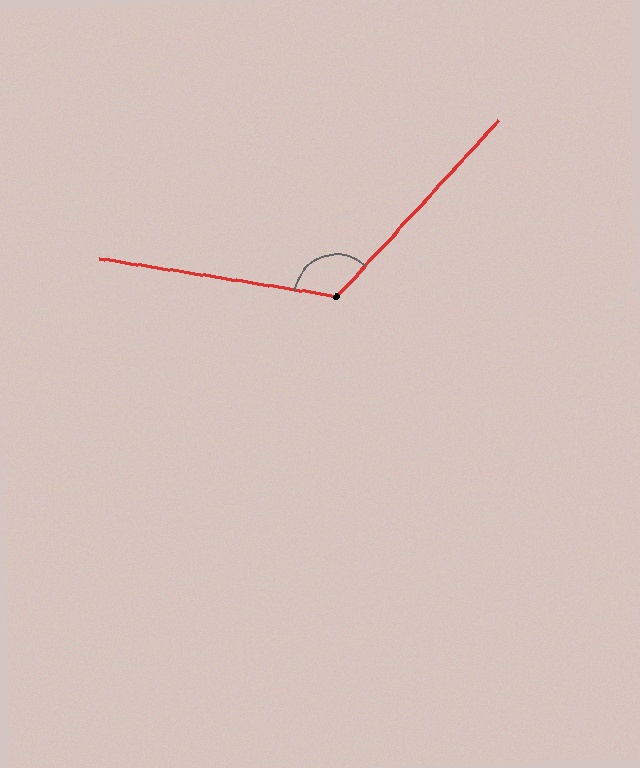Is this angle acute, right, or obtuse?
It is obtuse.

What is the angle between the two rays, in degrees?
Approximately 124 degrees.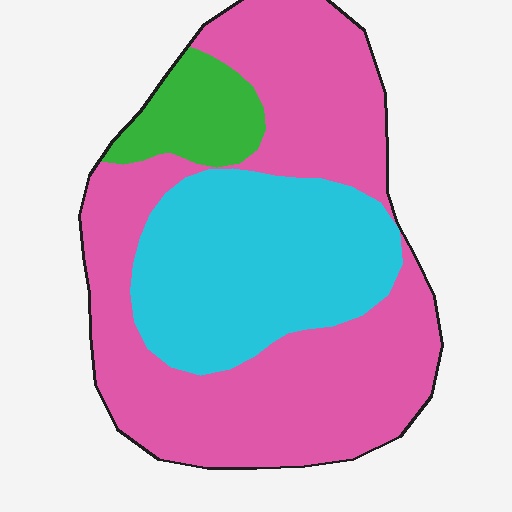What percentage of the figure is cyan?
Cyan covers 32% of the figure.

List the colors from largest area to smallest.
From largest to smallest: pink, cyan, green.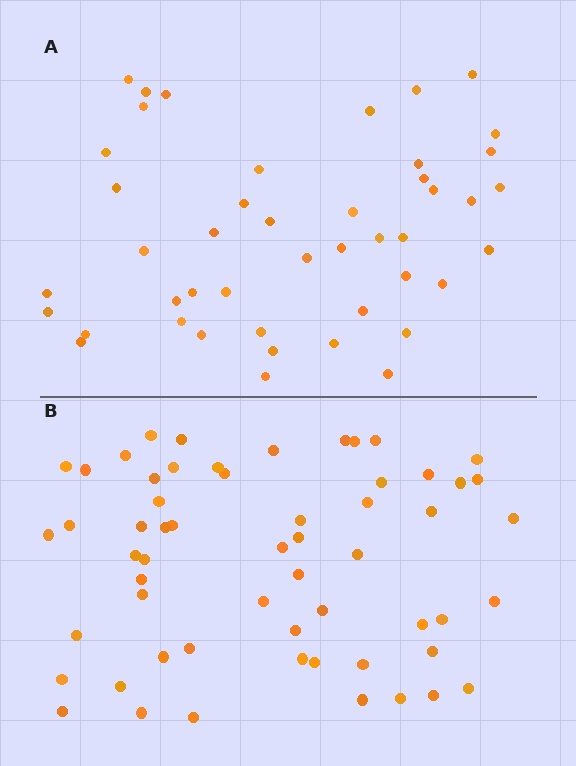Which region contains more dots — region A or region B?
Region B (the bottom region) has more dots.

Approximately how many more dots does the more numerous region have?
Region B has approximately 15 more dots than region A.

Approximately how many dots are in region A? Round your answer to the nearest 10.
About 40 dots. (The exact count is 45, which rounds to 40.)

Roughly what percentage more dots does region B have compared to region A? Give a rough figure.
About 30% more.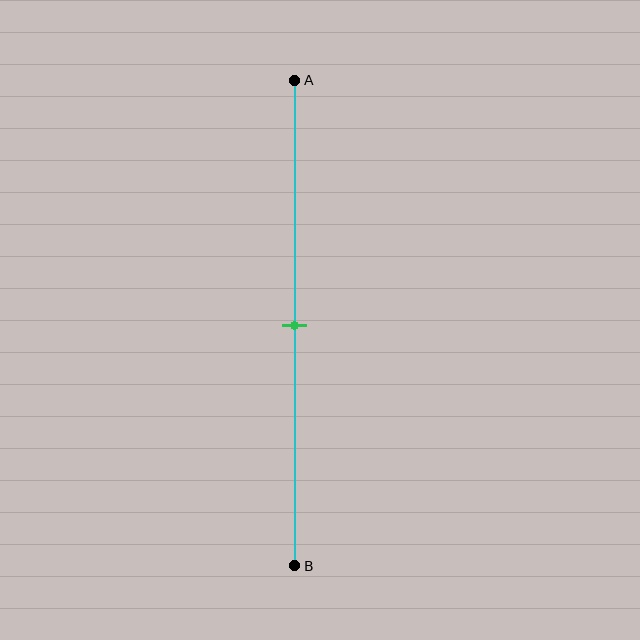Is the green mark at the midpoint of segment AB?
Yes, the mark is approximately at the midpoint.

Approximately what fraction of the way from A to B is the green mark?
The green mark is approximately 50% of the way from A to B.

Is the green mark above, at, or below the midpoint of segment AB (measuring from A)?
The green mark is approximately at the midpoint of segment AB.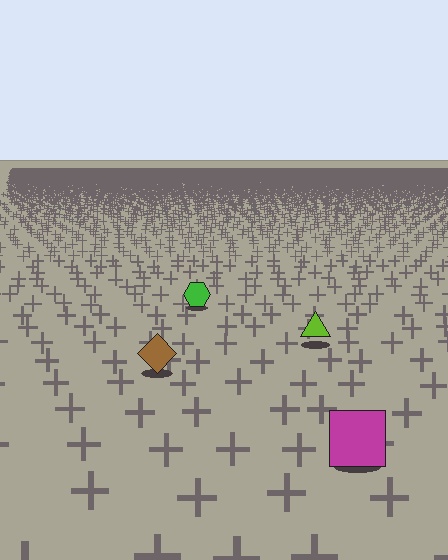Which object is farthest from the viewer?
The green hexagon is farthest from the viewer. It appears smaller and the ground texture around it is denser.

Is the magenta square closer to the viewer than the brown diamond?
Yes. The magenta square is closer — you can tell from the texture gradient: the ground texture is coarser near it.